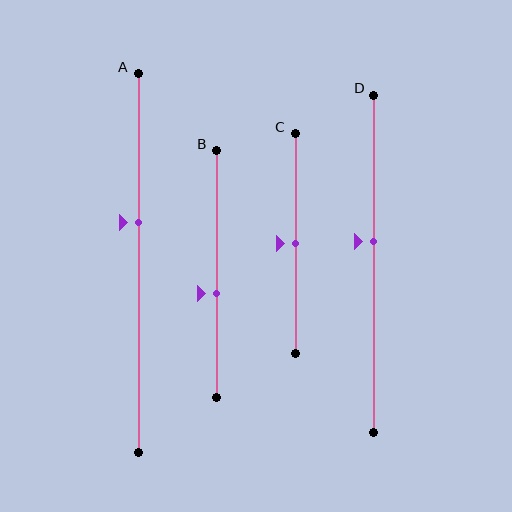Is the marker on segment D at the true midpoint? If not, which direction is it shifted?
No, the marker on segment D is shifted upward by about 7% of the segment length.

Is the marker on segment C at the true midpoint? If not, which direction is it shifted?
Yes, the marker on segment C is at the true midpoint.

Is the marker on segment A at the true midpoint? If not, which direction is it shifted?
No, the marker on segment A is shifted upward by about 11% of the segment length.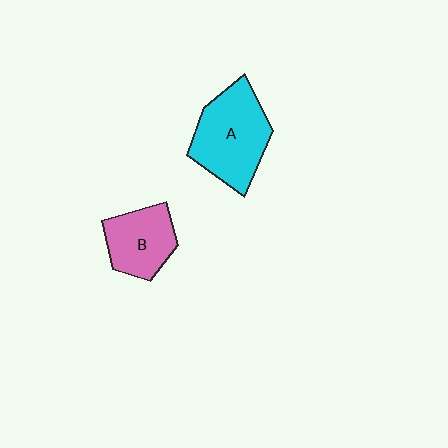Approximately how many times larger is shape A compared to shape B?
Approximately 1.5 times.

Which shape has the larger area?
Shape A (cyan).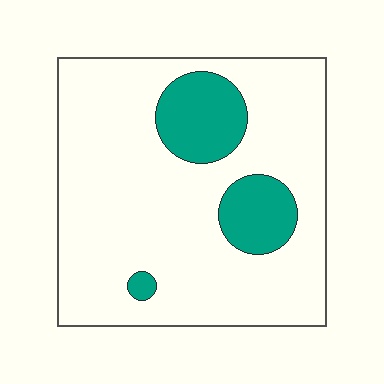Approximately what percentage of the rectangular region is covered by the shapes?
Approximately 15%.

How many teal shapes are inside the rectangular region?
3.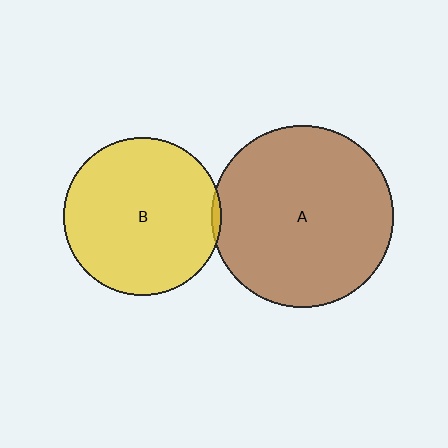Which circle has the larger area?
Circle A (brown).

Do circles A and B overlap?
Yes.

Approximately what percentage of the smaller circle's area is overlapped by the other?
Approximately 5%.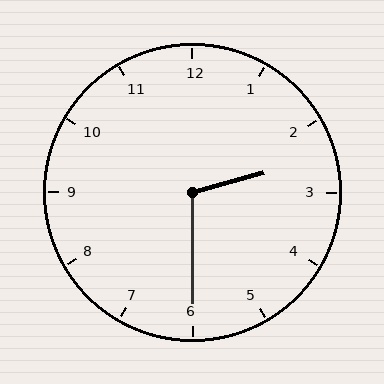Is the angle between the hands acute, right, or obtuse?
It is obtuse.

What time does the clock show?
2:30.